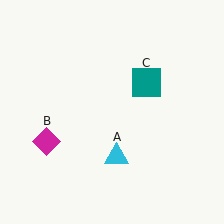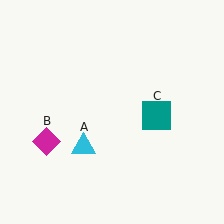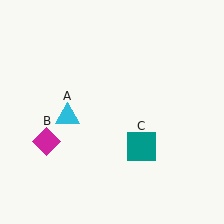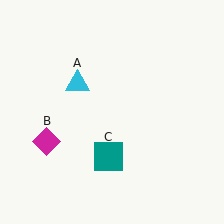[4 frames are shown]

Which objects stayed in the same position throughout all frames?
Magenta diamond (object B) remained stationary.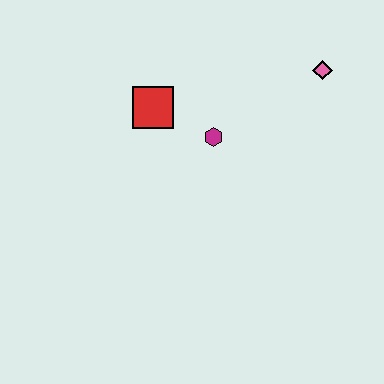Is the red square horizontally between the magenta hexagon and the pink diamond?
No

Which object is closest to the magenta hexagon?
The red square is closest to the magenta hexagon.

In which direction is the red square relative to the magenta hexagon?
The red square is to the left of the magenta hexagon.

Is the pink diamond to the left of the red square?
No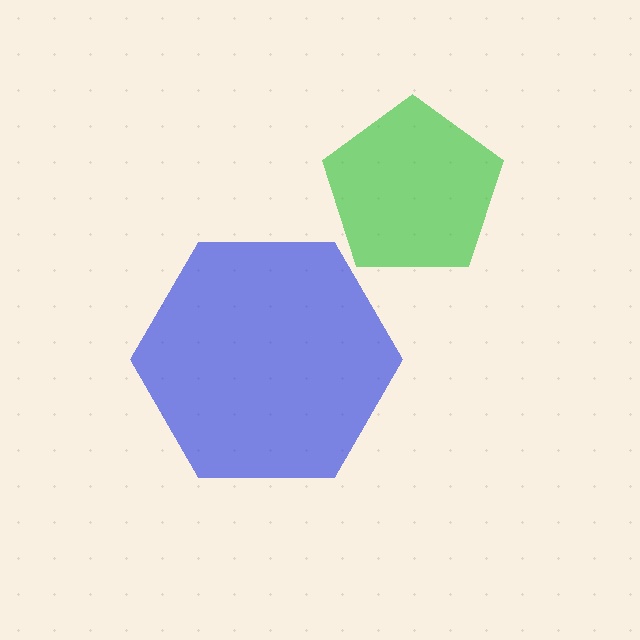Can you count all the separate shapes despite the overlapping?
Yes, there are 2 separate shapes.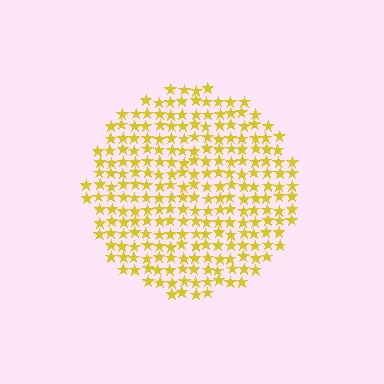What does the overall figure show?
The overall figure shows a circle.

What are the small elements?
The small elements are stars.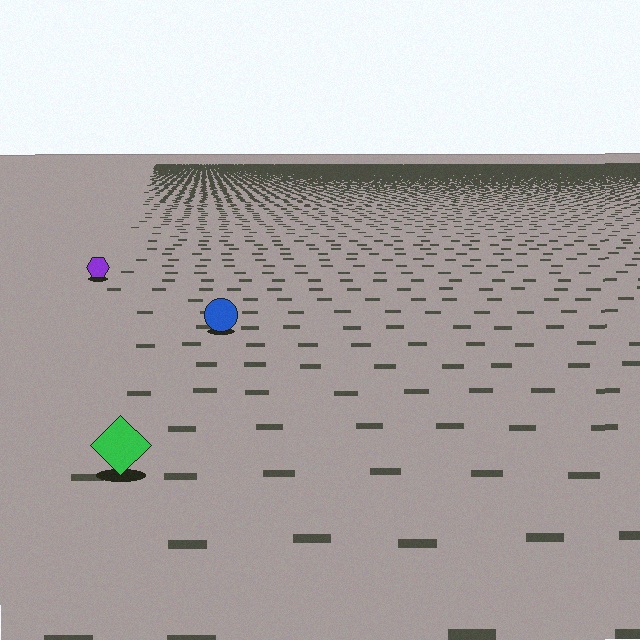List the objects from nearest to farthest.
From nearest to farthest: the green diamond, the blue circle, the purple hexagon.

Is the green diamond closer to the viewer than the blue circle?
Yes. The green diamond is closer — you can tell from the texture gradient: the ground texture is coarser near it.